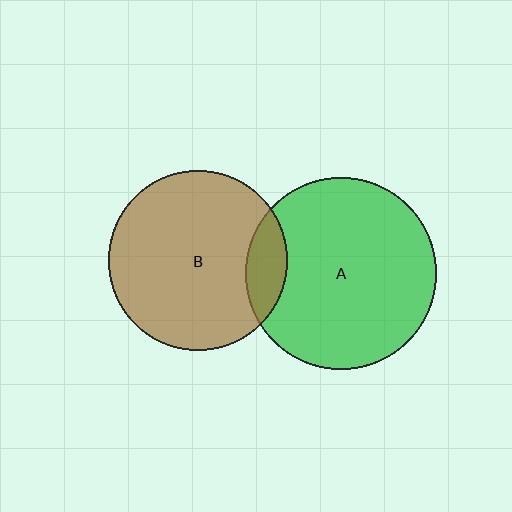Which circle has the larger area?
Circle A (green).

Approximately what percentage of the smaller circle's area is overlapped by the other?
Approximately 15%.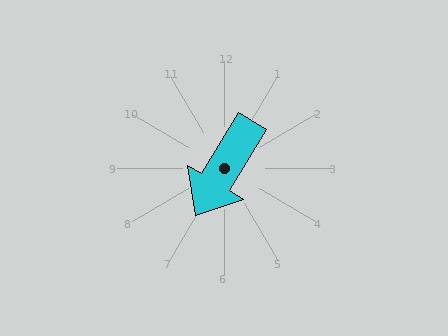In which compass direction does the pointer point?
Southwest.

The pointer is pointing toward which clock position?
Roughly 7 o'clock.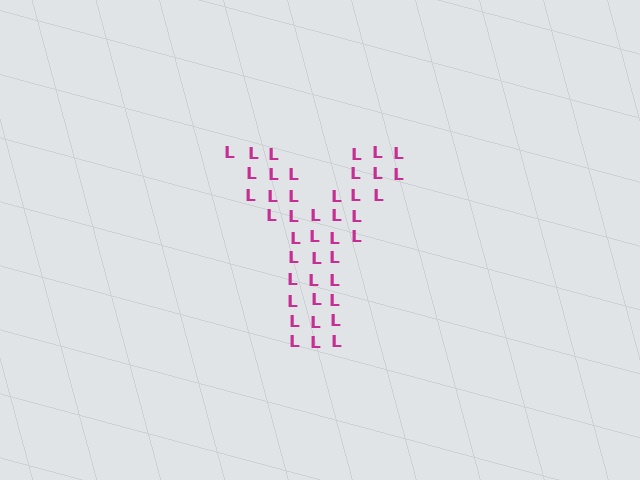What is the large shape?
The large shape is the letter Y.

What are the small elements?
The small elements are letter L's.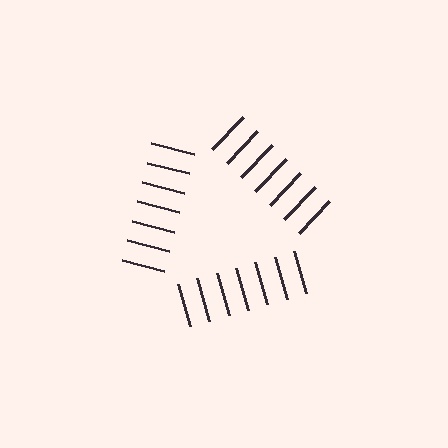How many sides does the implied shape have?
3 sides — the line-ends trace a triangle.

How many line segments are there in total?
21 — 7 along each of the 3 edges.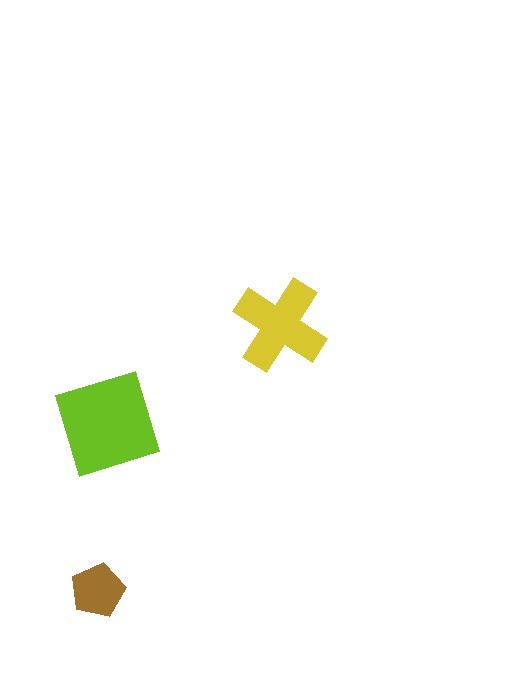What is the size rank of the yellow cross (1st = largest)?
2nd.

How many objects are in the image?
There are 3 objects in the image.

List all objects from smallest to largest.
The brown pentagon, the yellow cross, the lime diamond.